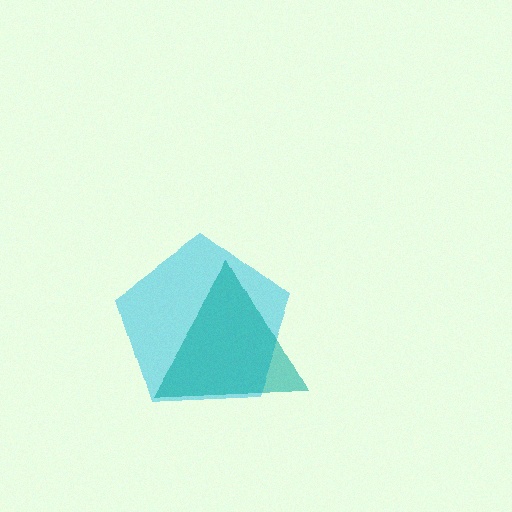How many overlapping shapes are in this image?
There are 2 overlapping shapes in the image.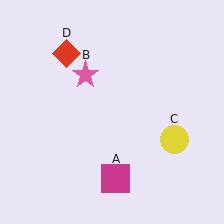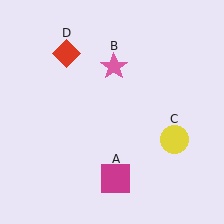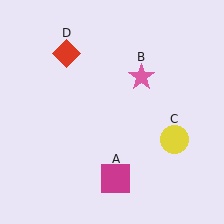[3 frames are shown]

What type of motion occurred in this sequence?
The pink star (object B) rotated clockwise around the center of the scene.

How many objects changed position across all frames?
1 object changed position: pink star (object B).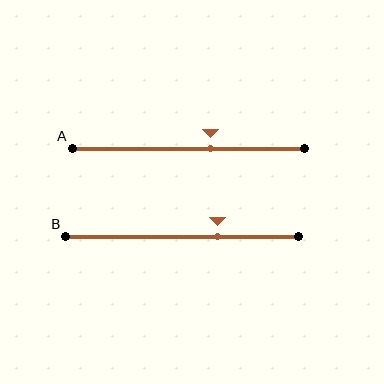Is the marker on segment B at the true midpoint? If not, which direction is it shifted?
No, the marker on segment B is shifted to the right by about 15% of the segment length.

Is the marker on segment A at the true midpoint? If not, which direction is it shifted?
No, the marker on segment A is shifted to the right by about 10% of the segment length.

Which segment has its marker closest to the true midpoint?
Segment A has its marker closest to the true midpoint.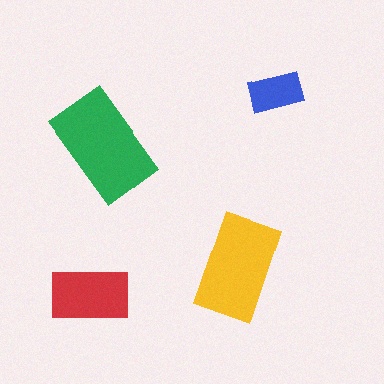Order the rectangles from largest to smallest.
the green one, the yellow one, the red one, the blue one.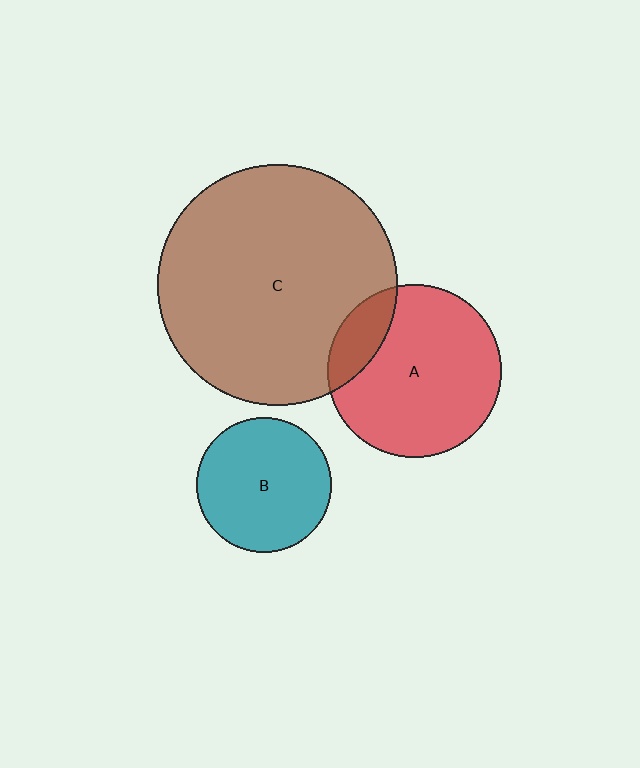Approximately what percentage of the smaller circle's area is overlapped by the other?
Approximately 15%.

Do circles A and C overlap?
Yes.